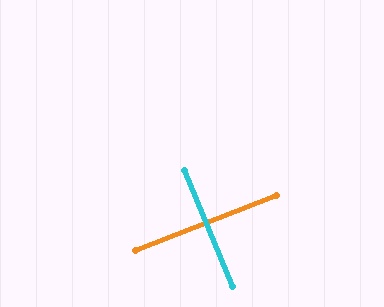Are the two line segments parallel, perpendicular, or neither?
Perpendicular — they meet at approximately 89°.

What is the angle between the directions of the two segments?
Approximately 89 degrees.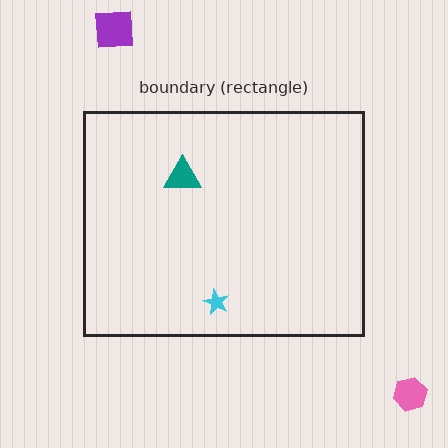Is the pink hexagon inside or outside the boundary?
Outside.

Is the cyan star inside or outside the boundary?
Inside.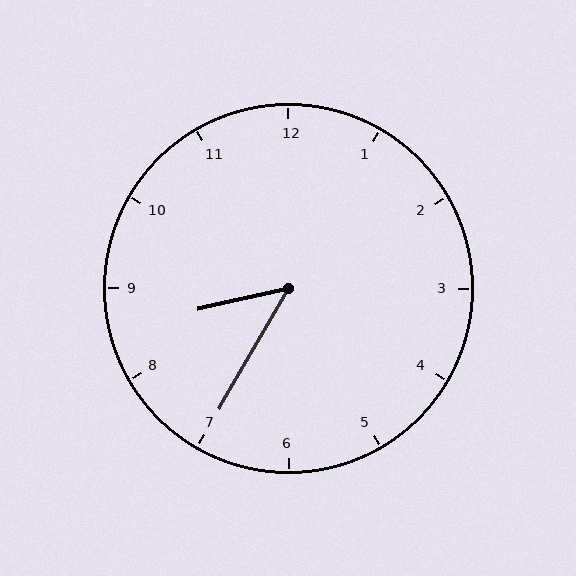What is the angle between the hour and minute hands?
Approximately 48 degrees.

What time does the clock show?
8:35.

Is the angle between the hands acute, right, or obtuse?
It is acute.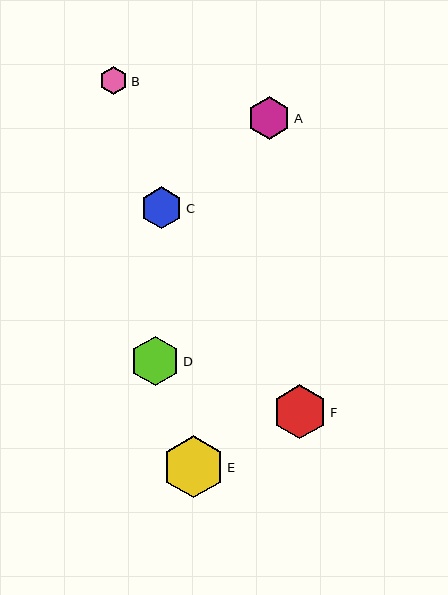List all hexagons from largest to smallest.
From largest to smallest: E, F, D, A, C, B.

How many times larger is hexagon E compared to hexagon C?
Hexagon E is approximately 1.5 times the size of hexagon C.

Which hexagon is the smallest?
Hexagon B is the smallest with a size of approximately 28 pixels.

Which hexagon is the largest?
Hexagon E is the largest with a size of approximately 62 pixels.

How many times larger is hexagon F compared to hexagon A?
Hexagon F is approximately 1.3 times the size of hexagon A.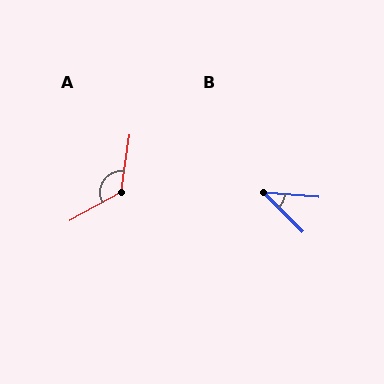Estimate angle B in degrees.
Approximately 41 degrees.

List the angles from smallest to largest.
B (41°), A (127°).